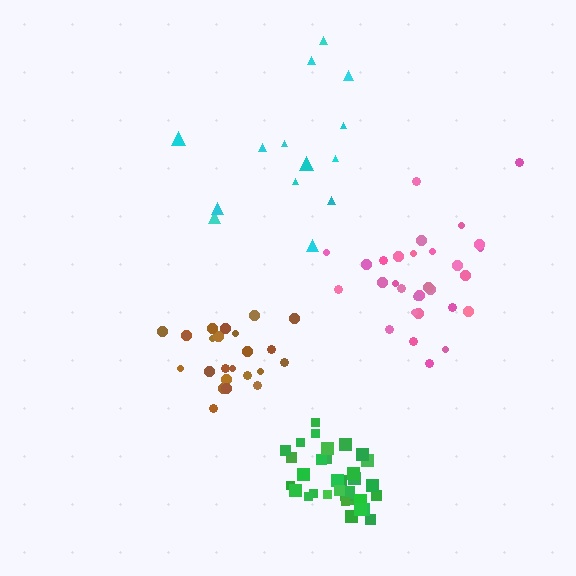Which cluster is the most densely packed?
Green.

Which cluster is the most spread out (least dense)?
Cyan.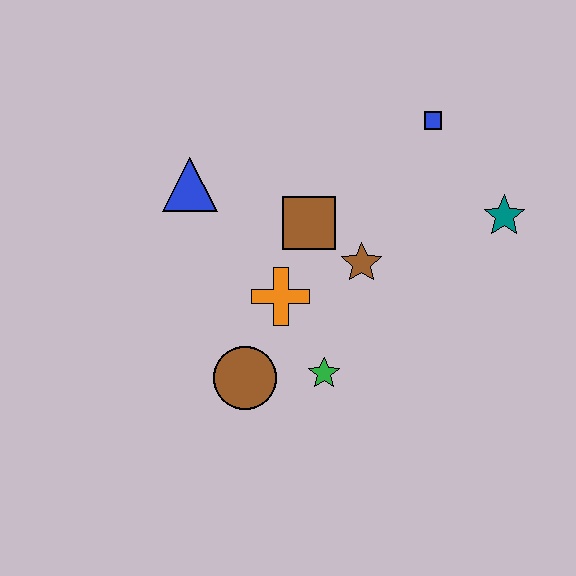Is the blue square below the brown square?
No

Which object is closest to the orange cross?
The brown square is closest to the orange cross.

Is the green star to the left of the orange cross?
No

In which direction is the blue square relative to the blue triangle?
The blue square is to the right of the blue triangle.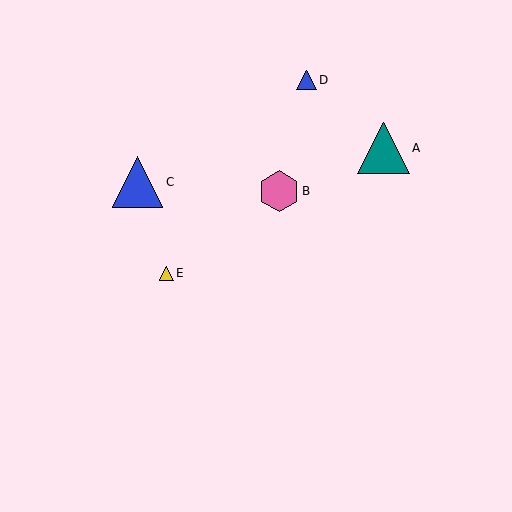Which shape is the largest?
The teal triangle (labeled A) is the largest.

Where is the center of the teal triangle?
The center of the teal triangle is at (384, 148).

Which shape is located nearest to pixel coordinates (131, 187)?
The blue triangle (labeled C) at (138, 182) is nearest to that location.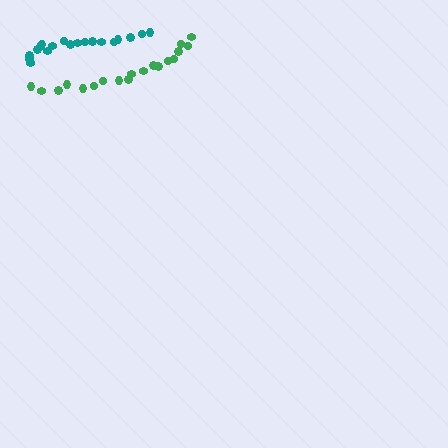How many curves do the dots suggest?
There are 2 distinct paths.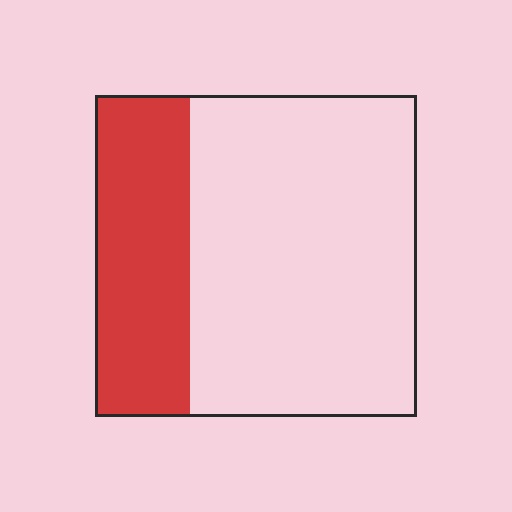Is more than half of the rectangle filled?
No.